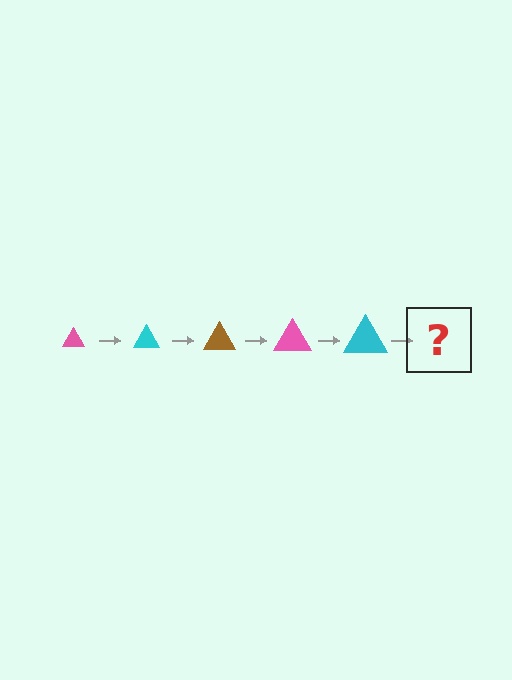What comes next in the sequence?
The next element should be a brown triangle, larger than the previous one.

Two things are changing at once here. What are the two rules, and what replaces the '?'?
The two rules are that the triangle grows larger each step and the color cycles through pink, cyan, and brown. The '?' should be a brown triangle, larger than the previous one.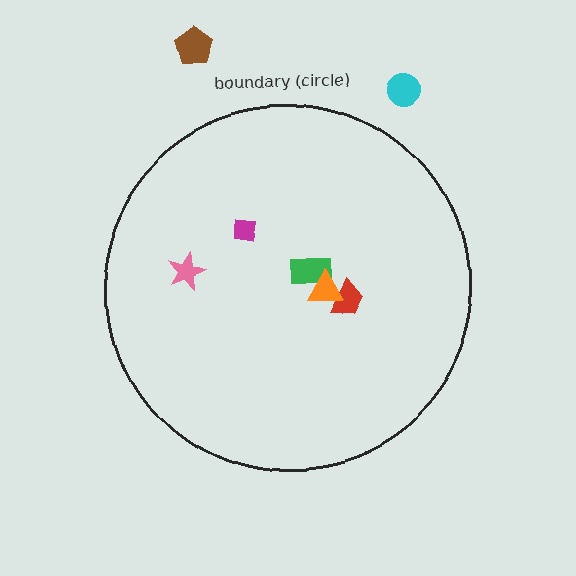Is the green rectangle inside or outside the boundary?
Inside.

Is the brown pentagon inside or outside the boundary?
Outside.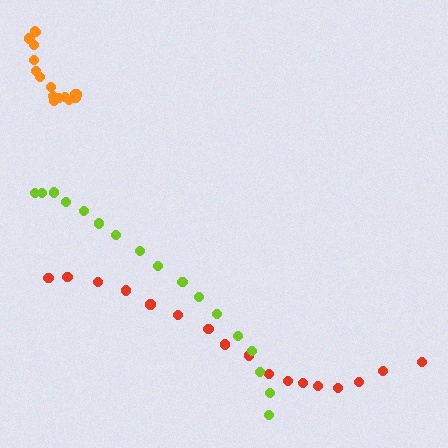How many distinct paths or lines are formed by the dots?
There are 3 distinct paths.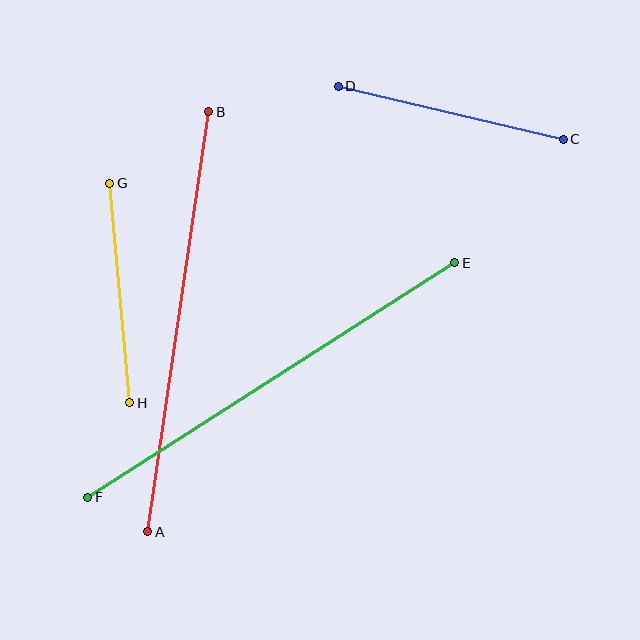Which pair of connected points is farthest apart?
Points E and F are farthest apart.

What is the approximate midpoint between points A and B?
The midpoint is at approximately (178, 322) pixels.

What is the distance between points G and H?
The distance is approximately 220 pixels.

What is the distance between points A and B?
The distance is approximately 424 pixels.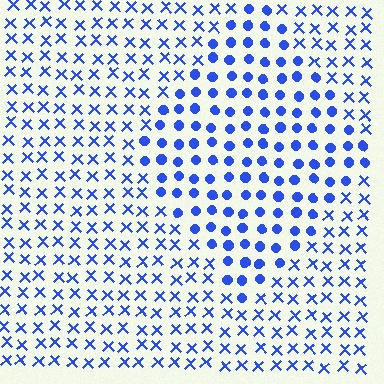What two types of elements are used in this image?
The image uses circles inside the diamond region and X marks outside it.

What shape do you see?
I see a diamond.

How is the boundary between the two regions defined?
The boundary is defined by a change in element shape: circles inside vs. X marks outside. All elements share the same color and spacing.